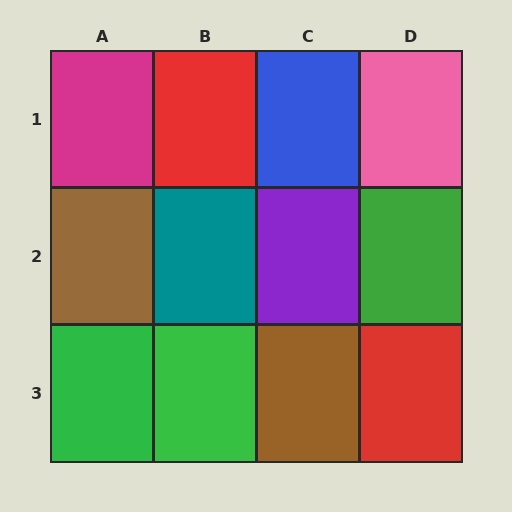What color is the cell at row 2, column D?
Green.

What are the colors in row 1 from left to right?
Magenta, red, blue, pink.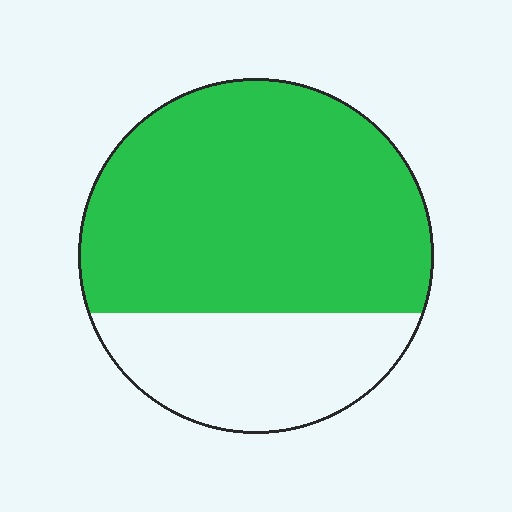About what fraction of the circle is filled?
About two thirds (2/3).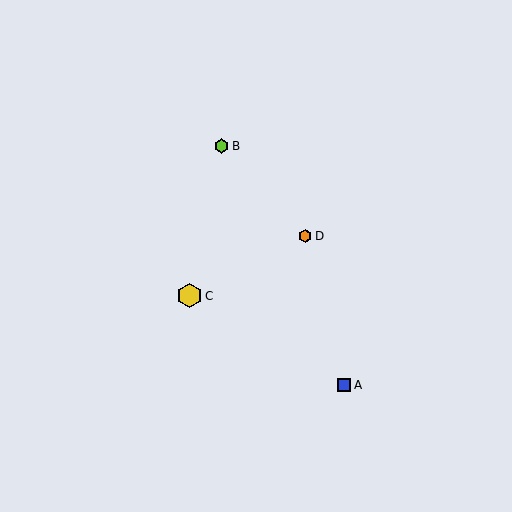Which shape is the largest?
The yellow hexagon (labeled C) is the largest.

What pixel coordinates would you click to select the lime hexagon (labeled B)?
Click at (222, 146) to select the lime hexagon B.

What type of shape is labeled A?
Shape A is a blue square.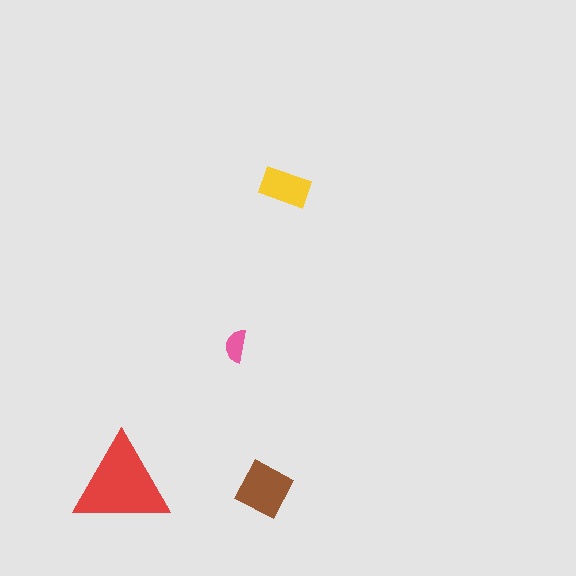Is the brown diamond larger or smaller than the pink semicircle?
Larger.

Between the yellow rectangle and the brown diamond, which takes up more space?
The brown diamond.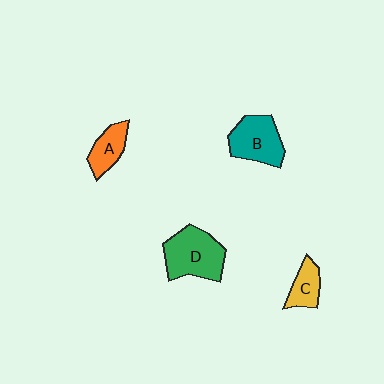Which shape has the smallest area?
Shape C (yellow).